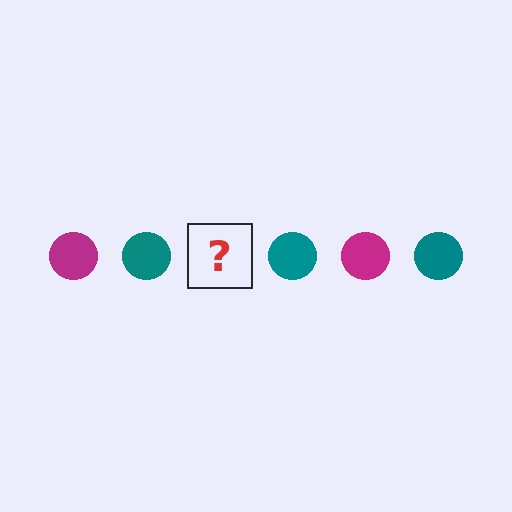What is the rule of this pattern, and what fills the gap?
The rule is that the pattern cycles through magenta, teal circles. The gap should be filled with a magenta circle.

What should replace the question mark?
The question mark should be replaced with a magenta circle.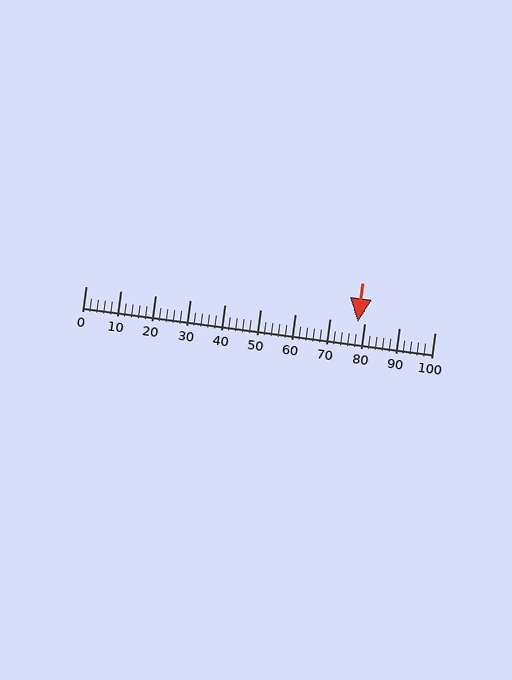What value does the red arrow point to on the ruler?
The red arrow points to approximately 78.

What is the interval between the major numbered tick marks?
The major tick marks are spaced 10 units apart.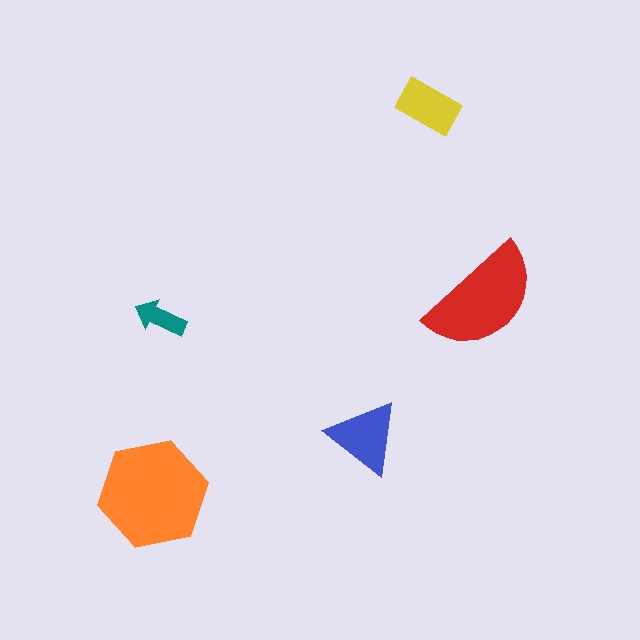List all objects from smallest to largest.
The teal arrow, the yellow rectangle, the blue triangle, the red semicircle, the orange hexagon.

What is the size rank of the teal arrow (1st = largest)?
5th.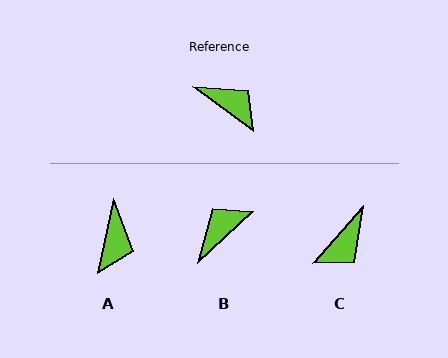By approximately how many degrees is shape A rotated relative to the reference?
Approximately 66 degrees clockwise.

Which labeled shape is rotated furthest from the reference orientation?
C, about 95 degrees away.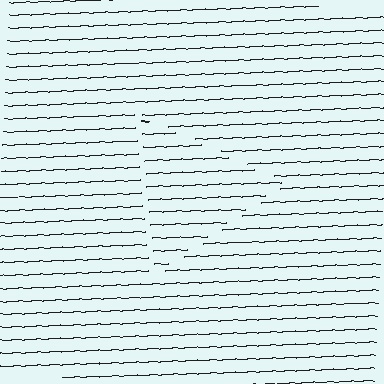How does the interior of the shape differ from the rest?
The interior of the shape contains the same grating, shifted by half a period — the contour is defined by the phase discontinuity where line-ends from the inner and outer gratings abut.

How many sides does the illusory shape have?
3 sides — the line-ends trace a triangle.